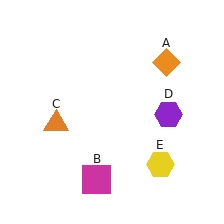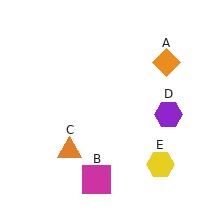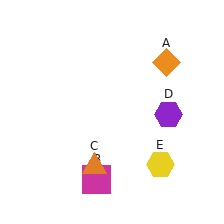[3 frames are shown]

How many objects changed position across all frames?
1 object changed position: orange triangle (object C).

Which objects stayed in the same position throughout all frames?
Orange diamond (object A) and magenta square (object B) and purple hexagon (object D) and yellow hexagon (object E) remained stationary.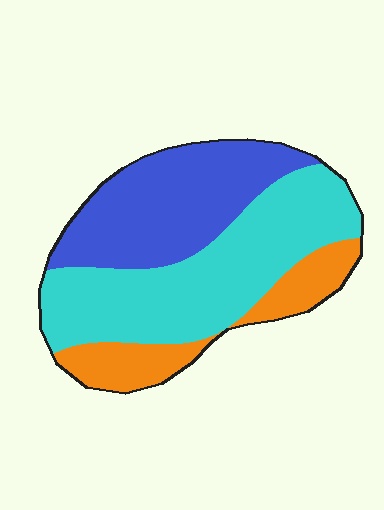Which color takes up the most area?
Cyan, at roughly 45%.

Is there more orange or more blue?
Blue.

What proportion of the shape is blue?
Blue takes up between a quarter and a half of the shape.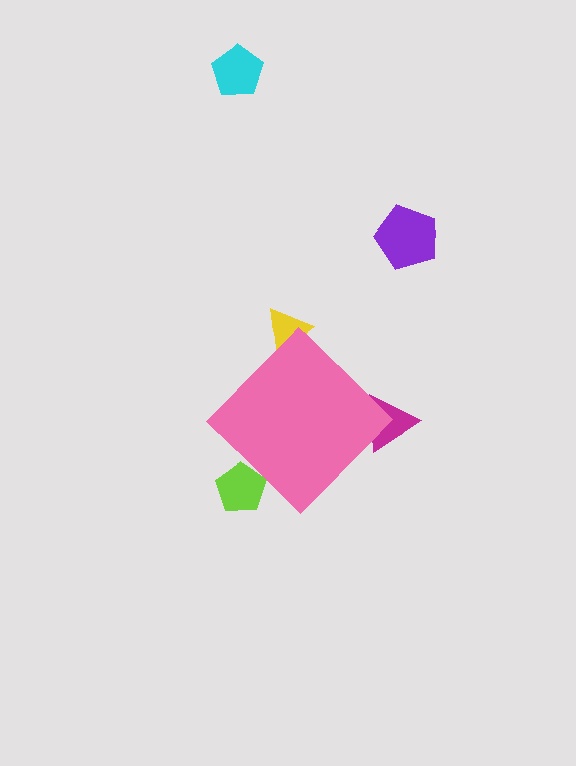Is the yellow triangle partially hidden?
Yes, the yellow triangle is partially hidden behind the pink diamond.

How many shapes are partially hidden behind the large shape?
3 shapes are partially hidden.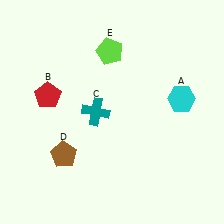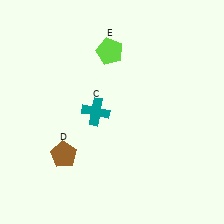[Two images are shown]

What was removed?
The red pentagon (B), the cyan hexagon (A) were removed in Image 2.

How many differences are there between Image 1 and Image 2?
There are 2 differences between the two images.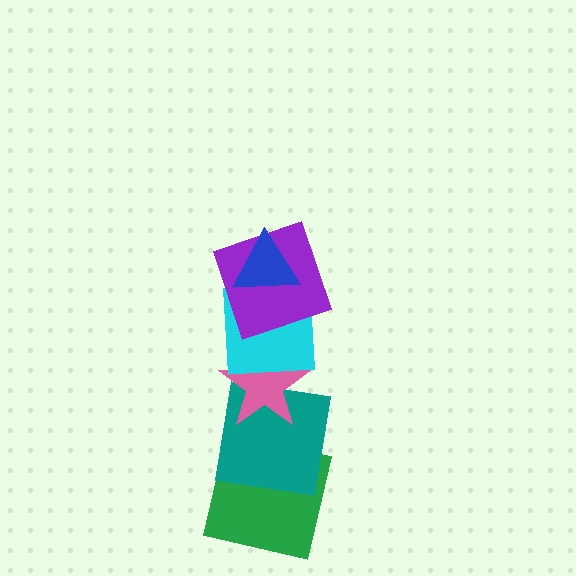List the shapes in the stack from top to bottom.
From top to bottom: the blue triangle, the purple square, the cyan square, the pink star, the teal square, the green square.